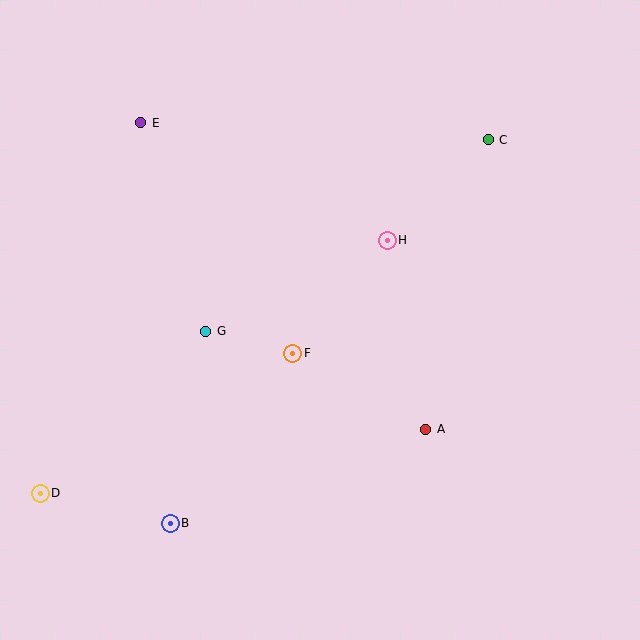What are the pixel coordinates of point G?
Point G is at (206, 331).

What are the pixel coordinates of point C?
Point C is at (488, 140).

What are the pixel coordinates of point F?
Point F is at (293, 353).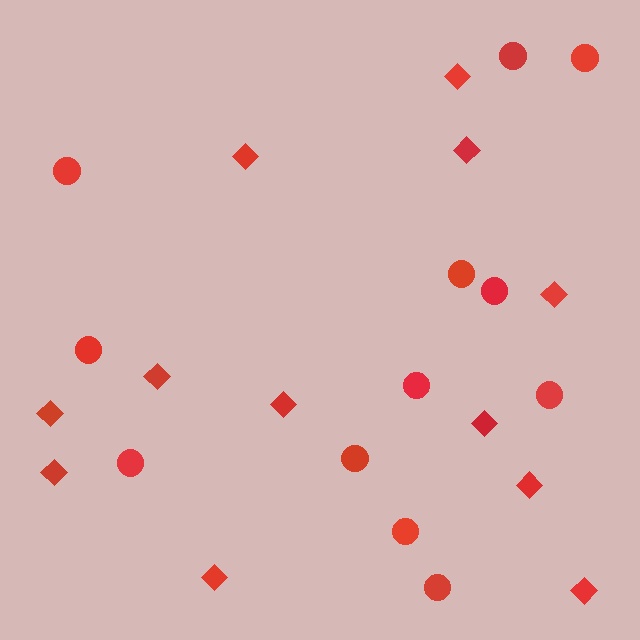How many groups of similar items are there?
There are 2 groups: one group of diamonds (12) and one group of circles (12).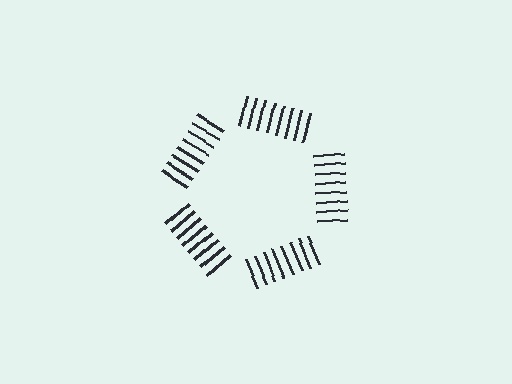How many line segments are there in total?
40 — 8 along each of the 5 edges.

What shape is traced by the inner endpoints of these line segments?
An illusory pentagon — the line segments terminate on its edges but no continuous stroke is drawn.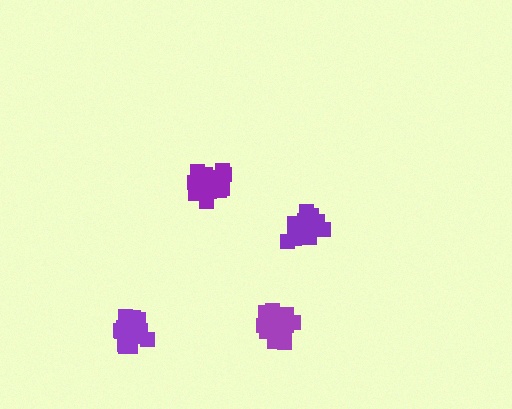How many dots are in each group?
Group 1: 18 dots, Group 2: 18 dots, Group 3: 20 dots, Group 4: 18 dots (74 total).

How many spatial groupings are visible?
There are 4 spatial groupings.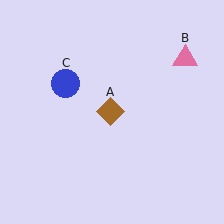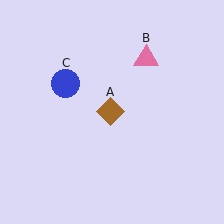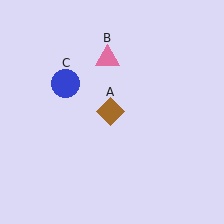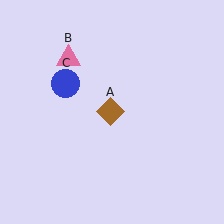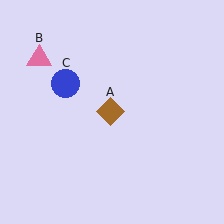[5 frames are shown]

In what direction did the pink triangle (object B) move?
The pink triangle (object B) moved left.